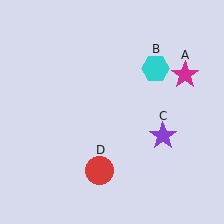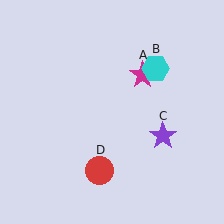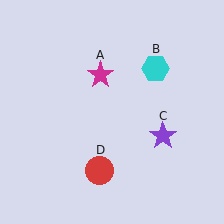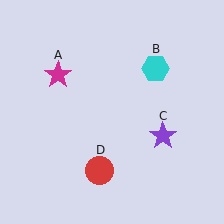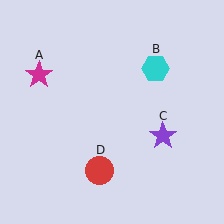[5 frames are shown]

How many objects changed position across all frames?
1 object changed position: magenta star (object A).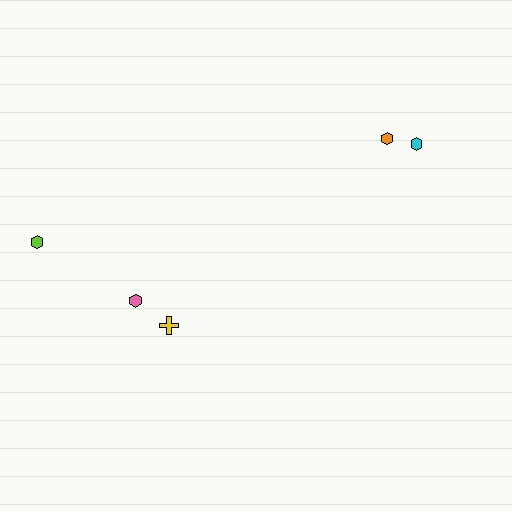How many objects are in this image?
There are 5 objects.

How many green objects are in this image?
There are no green objects.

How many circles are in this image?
There are no circles.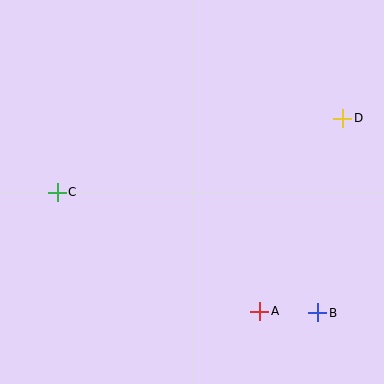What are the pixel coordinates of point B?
Point B is at (318, 313).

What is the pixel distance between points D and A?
The distance between D and A is 210 pixels.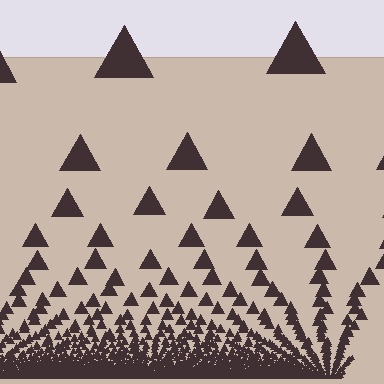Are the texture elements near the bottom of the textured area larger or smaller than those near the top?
Smaller. The gradient is inverted — elements near the bottom are smaller and denser.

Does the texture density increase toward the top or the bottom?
Density increases toward the bottom.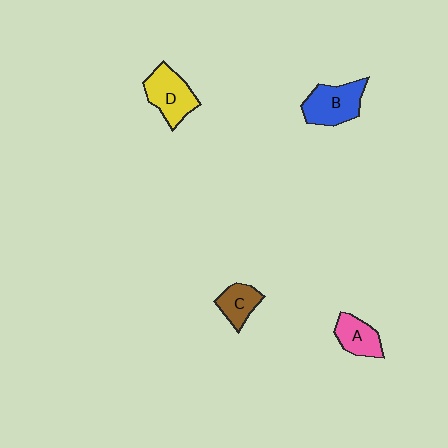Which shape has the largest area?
Shape B (blue).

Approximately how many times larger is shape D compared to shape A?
Approximately 1.4 times.